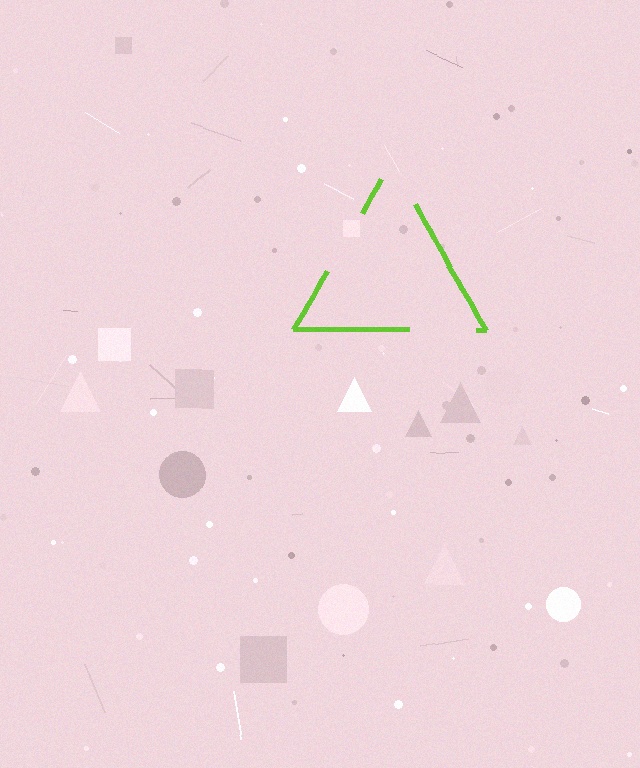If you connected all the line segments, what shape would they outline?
They would outline a triangle.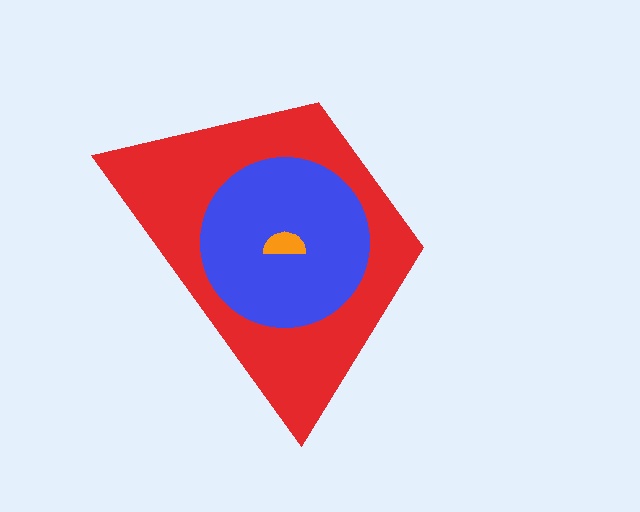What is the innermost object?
The orange semicircle.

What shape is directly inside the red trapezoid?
The blue circle.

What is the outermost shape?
The red trapezoid.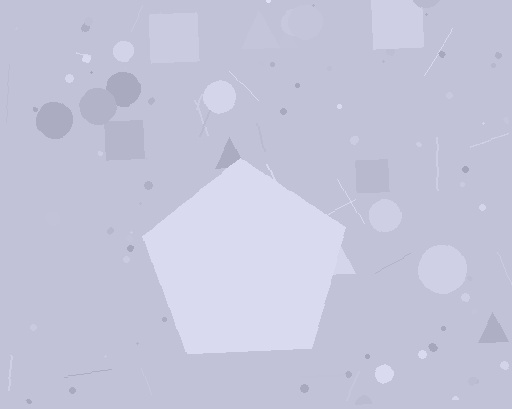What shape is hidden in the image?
A pentagon is hidden in the image.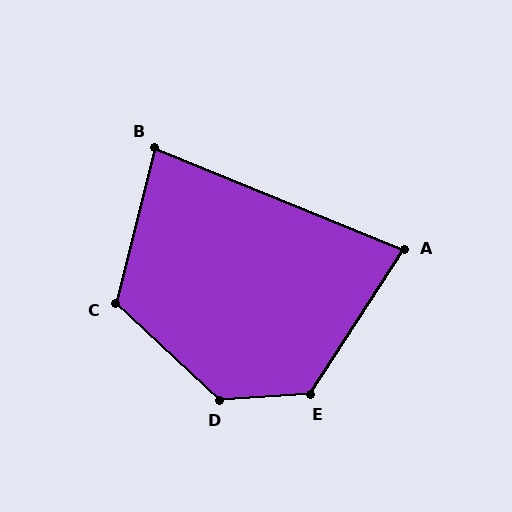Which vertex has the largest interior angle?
D, at approximately 134 degrees.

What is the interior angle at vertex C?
Approximately 119 degrees (obtuse).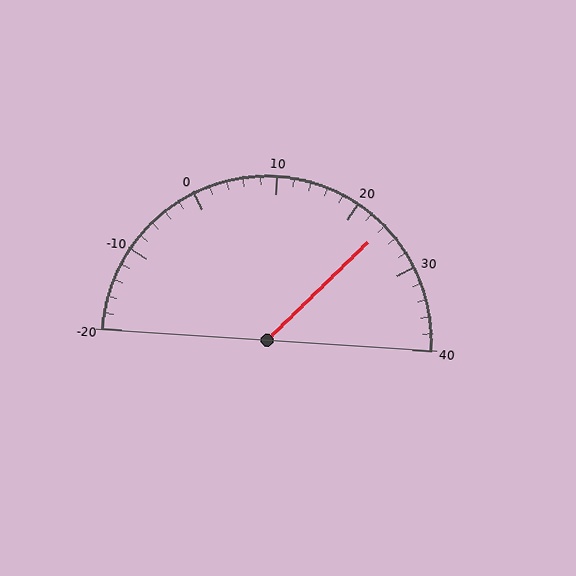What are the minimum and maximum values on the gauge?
The gauge ranges from -20 to 40.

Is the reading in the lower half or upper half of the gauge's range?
The reading is in the upper half of the range (-20 to 40).